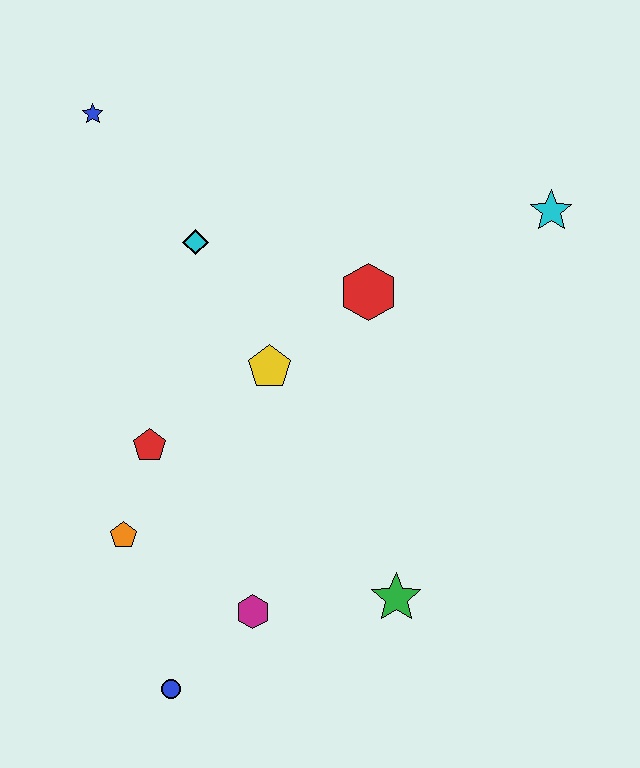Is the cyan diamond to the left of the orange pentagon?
No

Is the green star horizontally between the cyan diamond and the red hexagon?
No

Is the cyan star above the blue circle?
Yes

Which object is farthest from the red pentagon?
The cyan star is farthest from the red pentagon.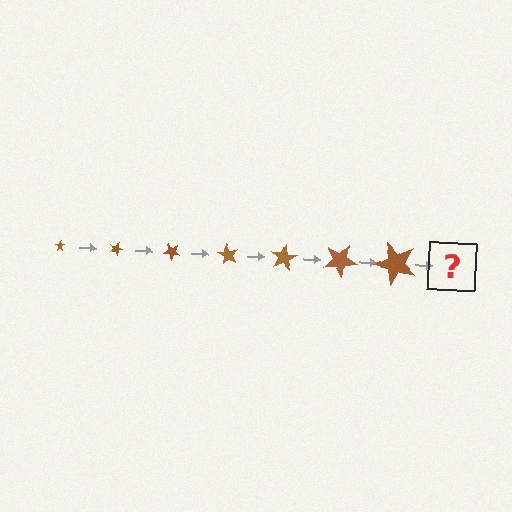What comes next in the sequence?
The next element should be a star, larger than the previous one and rotated 140 degrees from the start.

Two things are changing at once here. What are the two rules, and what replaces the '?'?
The two rules are that the star grows larger each step and it rotates 20 degrees each step. The '?' should be a star, larger than the previous one and rotated 140 degrees from the start.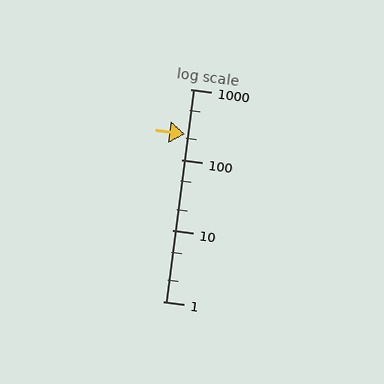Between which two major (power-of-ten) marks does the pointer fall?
The pointer is between 100 and 1000.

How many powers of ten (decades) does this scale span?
The scale spans 3 decades, from 1 to 1000.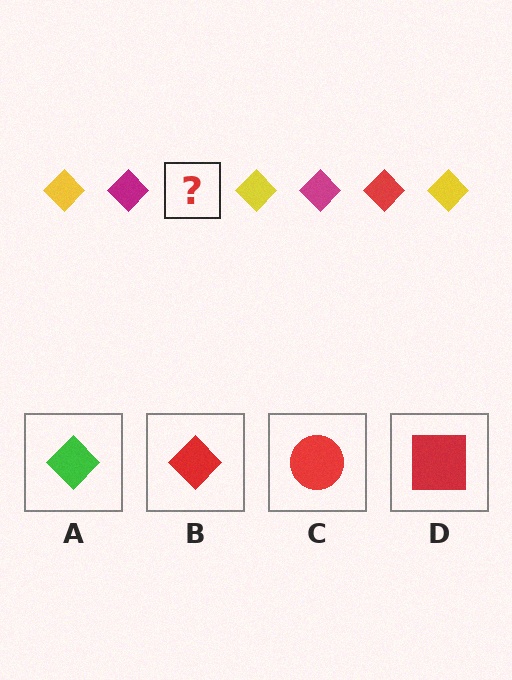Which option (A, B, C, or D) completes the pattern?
B.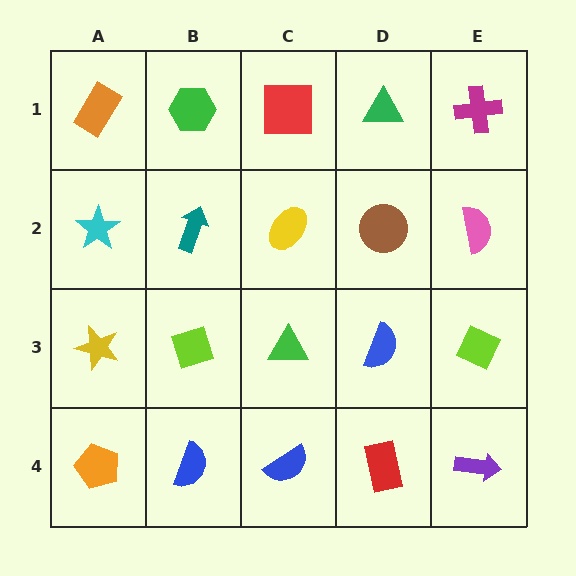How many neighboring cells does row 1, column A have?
2.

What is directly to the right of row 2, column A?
A teal arrow.